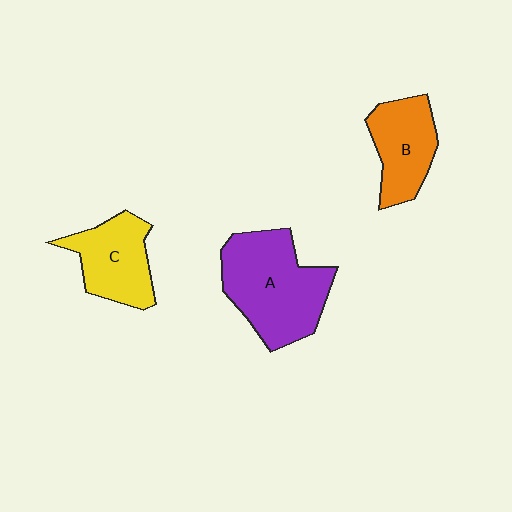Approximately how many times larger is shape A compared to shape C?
Approximately 1.6 times.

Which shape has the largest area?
Shape A (purple).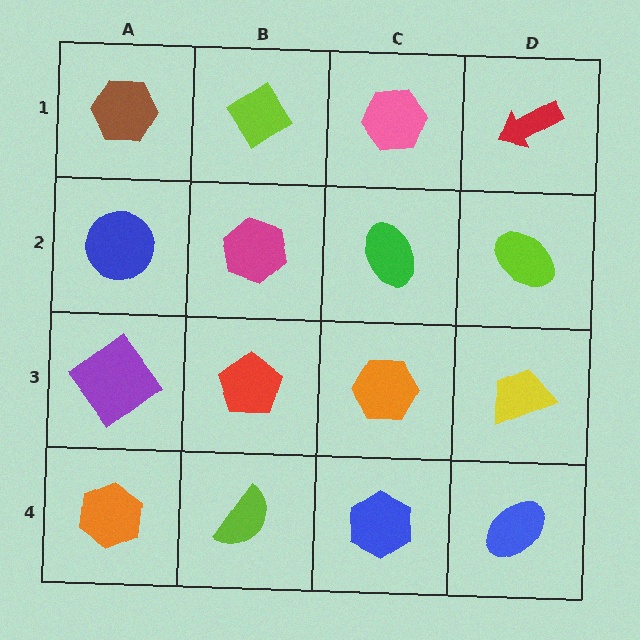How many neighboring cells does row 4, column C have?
3.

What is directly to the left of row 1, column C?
A lime diamond.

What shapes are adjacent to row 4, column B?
A red pentagon (row 3, column B), an orange hexagon (row 4, column A), a blue hexagon (row 4, column C).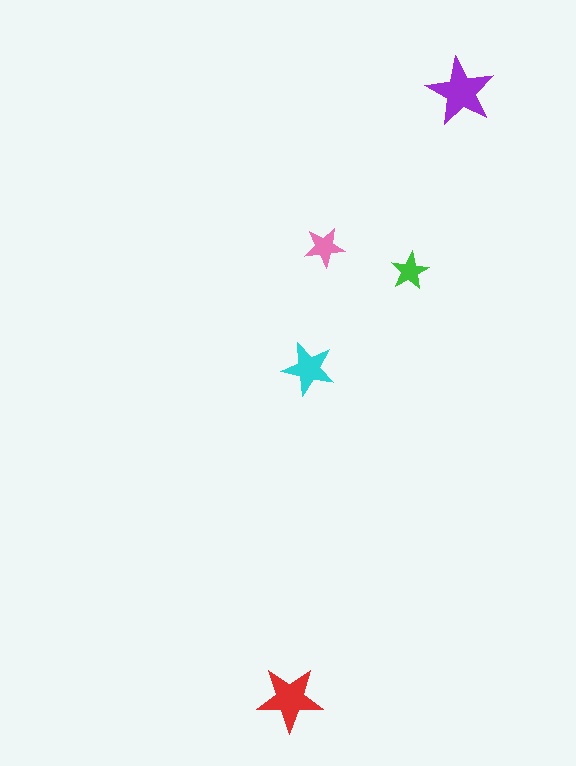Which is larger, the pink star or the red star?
The red one.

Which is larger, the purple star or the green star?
The purple one.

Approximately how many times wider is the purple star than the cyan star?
About 1.5 times wider.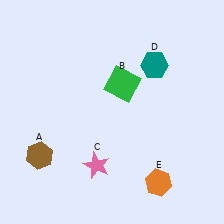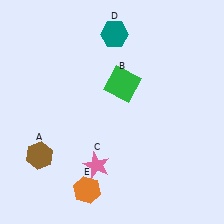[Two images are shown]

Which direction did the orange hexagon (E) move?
The orange hexagon (E) moved left.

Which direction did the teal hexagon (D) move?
The teal hexagon (D) moved left.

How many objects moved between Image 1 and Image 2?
2 objects moved between the two images.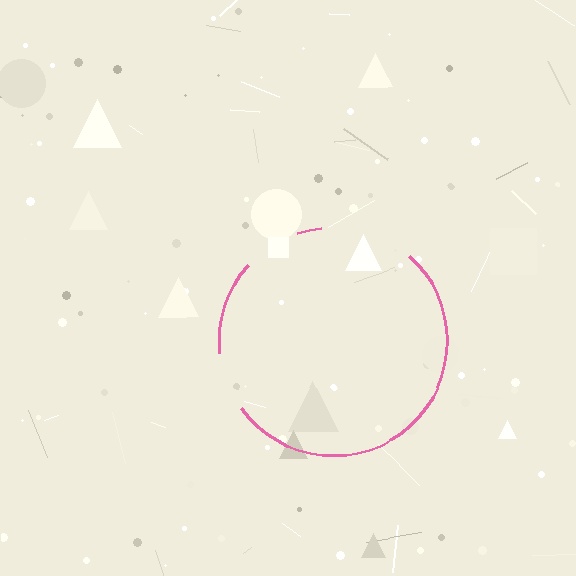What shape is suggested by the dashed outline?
The dashed outline suggests a circle.